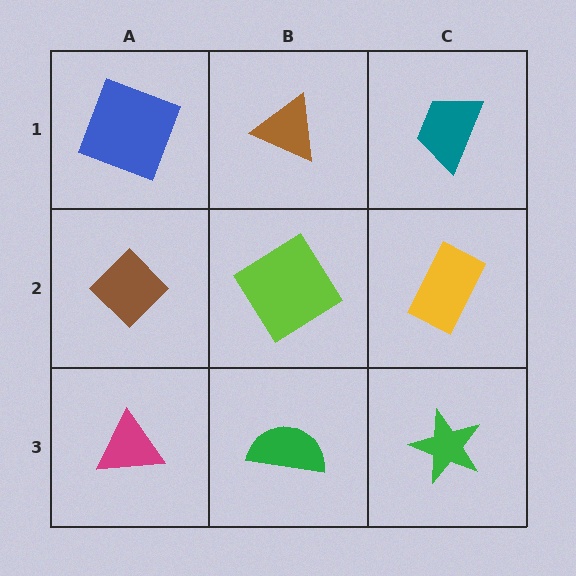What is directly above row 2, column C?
A teal trapezoid.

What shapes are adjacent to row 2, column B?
A brown triangle (row 1, column B), a green semicircle (row 3, column B), a brown diamond (row 2, column A), a yellow rectangle (row 2, column C).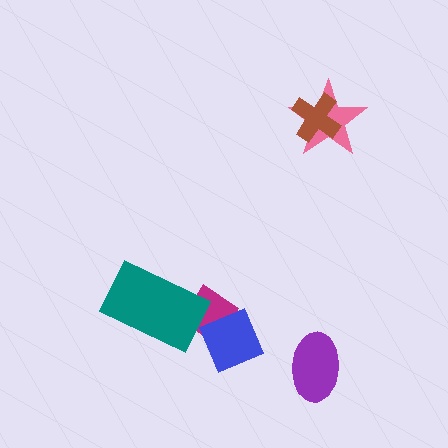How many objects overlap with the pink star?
1 object overlaps with the pink star.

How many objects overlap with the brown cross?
1 object overlaps with the brown cross.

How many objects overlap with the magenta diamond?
2 objects overlap with the magenta diamond.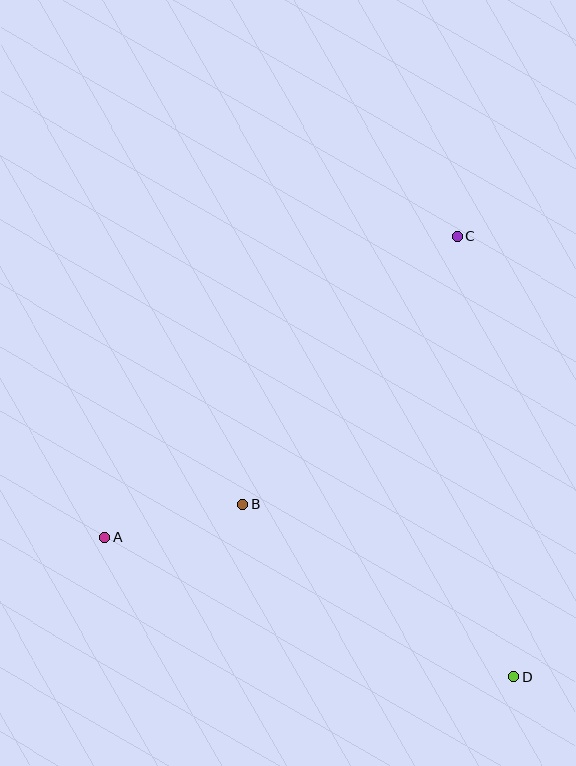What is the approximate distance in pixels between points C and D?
The distance between C and D is approximately 445 pixels.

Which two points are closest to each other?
Points A and B are closest to each other.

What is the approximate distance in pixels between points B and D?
The distance between B and D is approximately 322 pixels.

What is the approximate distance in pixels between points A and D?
The distance between A and D is approximately 433 pixels.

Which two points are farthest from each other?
Points A and C are farthest from each other.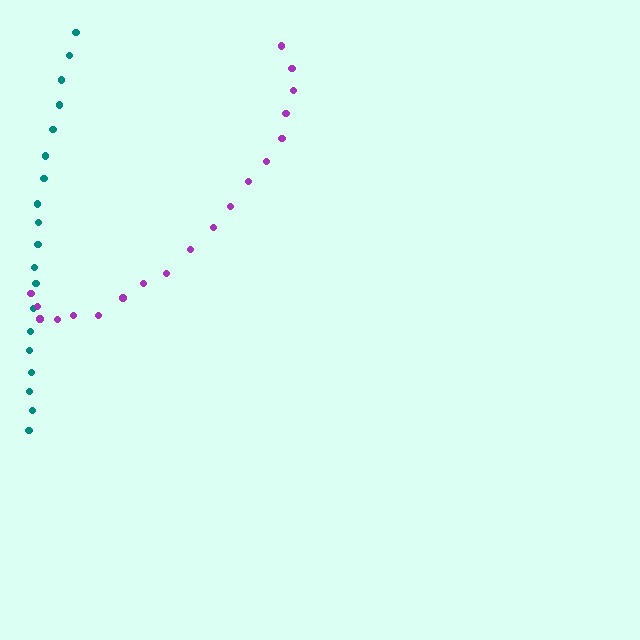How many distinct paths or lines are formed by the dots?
There are 2 distinct paths.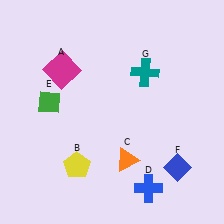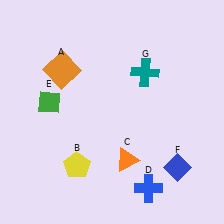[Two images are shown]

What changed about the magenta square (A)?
In Image 1, A is magenta. In Image 2, it changed to orange.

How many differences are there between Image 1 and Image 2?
There is 1 difference between the two images.